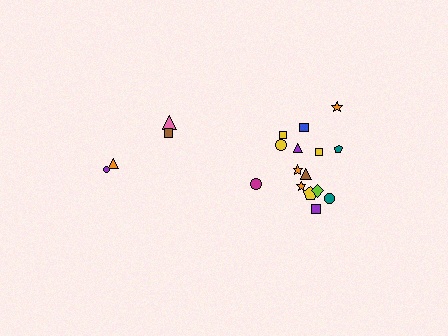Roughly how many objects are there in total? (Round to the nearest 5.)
Roughly 20 objects in total.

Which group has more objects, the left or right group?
The right group.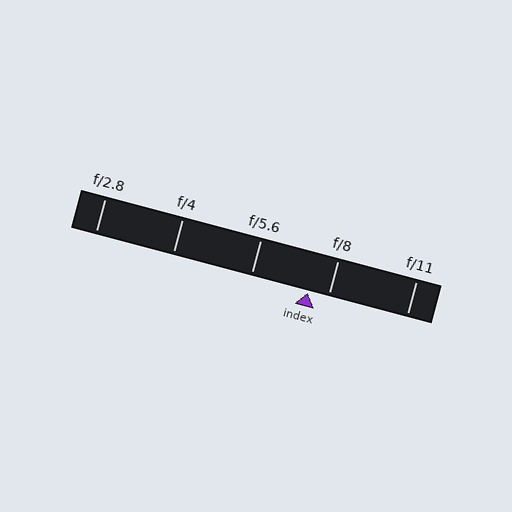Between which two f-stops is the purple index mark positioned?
The index mark is between f/5.6 and f/8.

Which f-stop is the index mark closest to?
The index mark is closest to f/8.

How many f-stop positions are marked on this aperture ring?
There are 5 f-stop positions marked.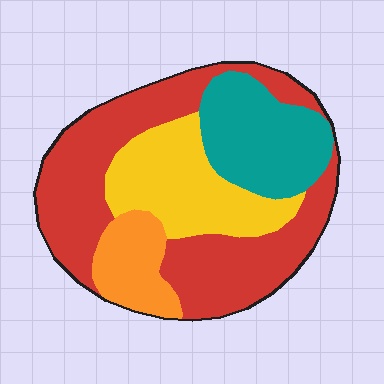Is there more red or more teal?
Red.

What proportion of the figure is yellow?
Yellow covers around 20% of the figure.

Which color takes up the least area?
Orange, at roughly 10%.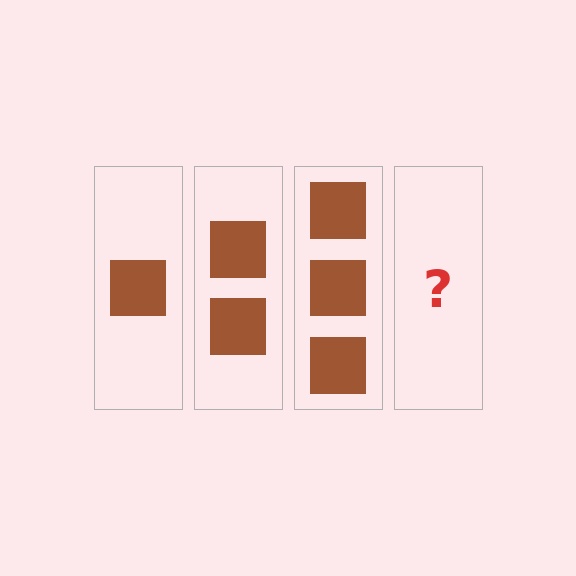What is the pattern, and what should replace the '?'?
The pattern is that each step adds one more square. The '?' should be 4 squares.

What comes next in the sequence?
The next element should be 4 squares.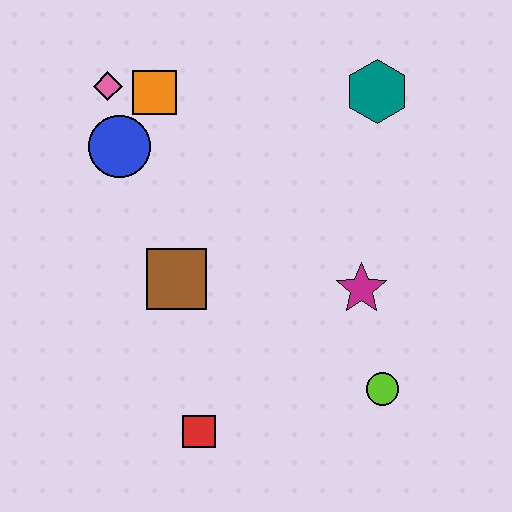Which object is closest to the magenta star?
The lime circle is closest to the magenta star.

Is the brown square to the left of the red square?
Yes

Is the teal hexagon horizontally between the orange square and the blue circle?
No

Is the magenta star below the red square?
No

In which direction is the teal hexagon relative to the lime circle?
The teal hexagon is above the lime circle.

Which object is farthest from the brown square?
The teal hexagon is farthest from the brown square.